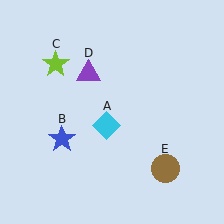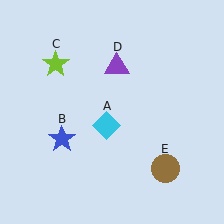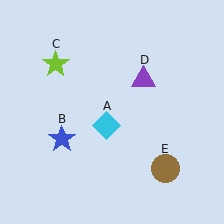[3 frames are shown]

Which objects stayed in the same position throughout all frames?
Cyan diamond (object A) and blue star (object B) and lime star (object C) and brown circle (object E) remained stationary.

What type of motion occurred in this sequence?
The purple triangle (object D) rotated clockwise around the center of the scene.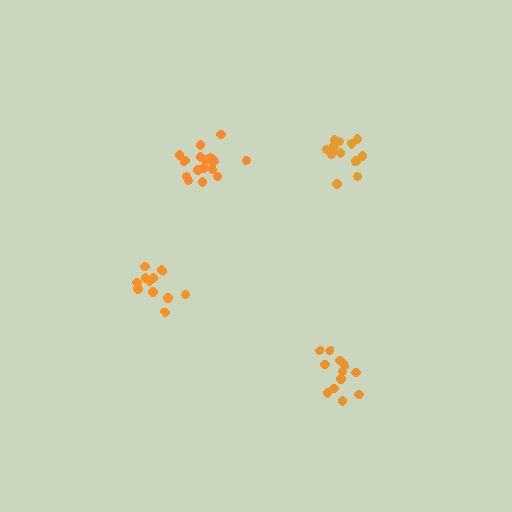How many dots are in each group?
Group 1: 17 dots, Group 2: 12 dots, Group 3: 11 dots, Group 4: 13 dots (53 total).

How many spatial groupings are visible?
There are 4 spatial groupings.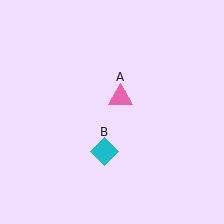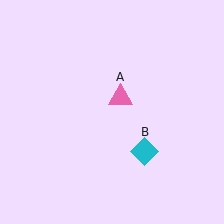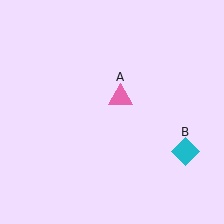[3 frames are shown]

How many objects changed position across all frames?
1 object changed position: cyan diamond (object B).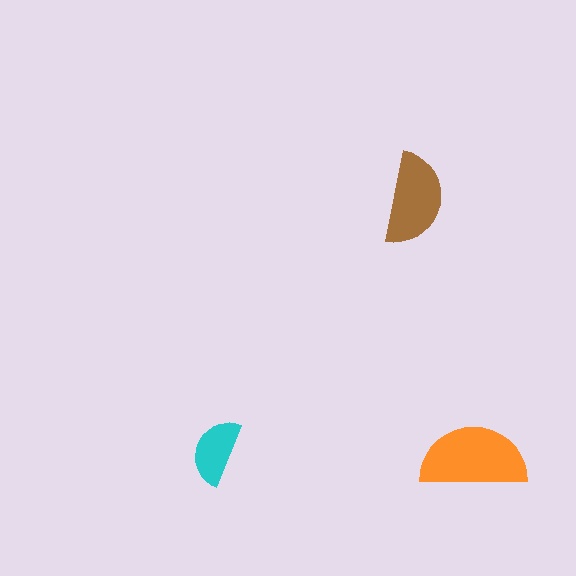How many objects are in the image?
There are 3 objects in the image.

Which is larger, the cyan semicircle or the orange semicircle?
The orange one.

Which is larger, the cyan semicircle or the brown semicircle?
The brown one.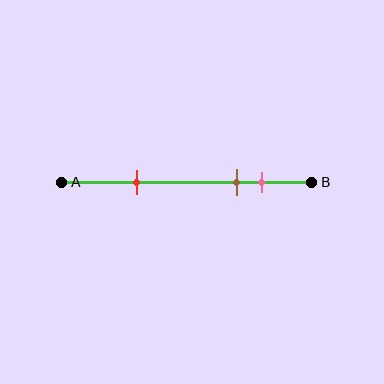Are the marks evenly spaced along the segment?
No, the marks are not evenly spaced.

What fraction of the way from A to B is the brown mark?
The brown mark is approximately 70% (0.7) of the way from A to B.